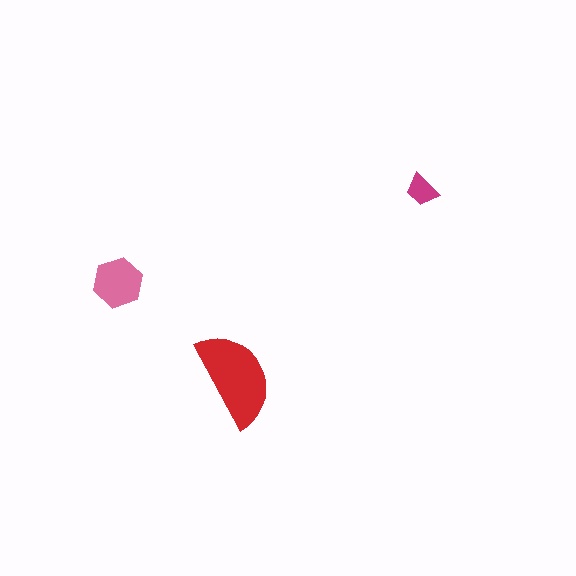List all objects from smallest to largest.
The magenta trapezoid, the pink hexagon, the red semicircle.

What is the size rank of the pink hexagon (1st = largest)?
2nd.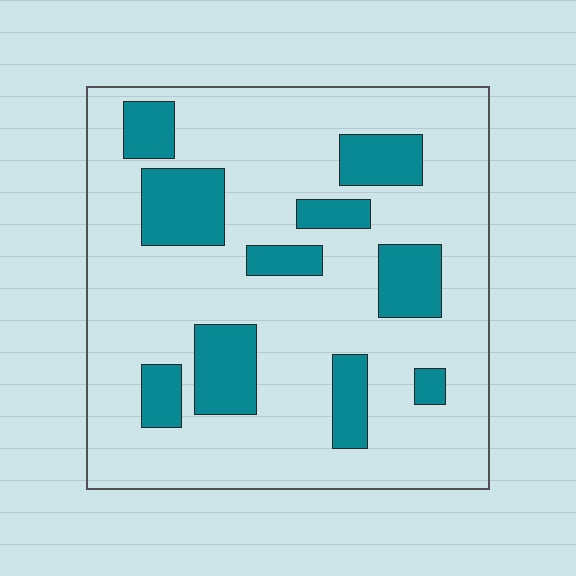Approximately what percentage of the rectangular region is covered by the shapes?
Approximately 20%.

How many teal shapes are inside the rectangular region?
10.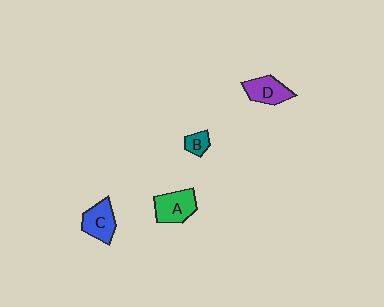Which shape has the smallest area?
Shape B (teal).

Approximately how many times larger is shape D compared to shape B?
Approximately 2.1 times.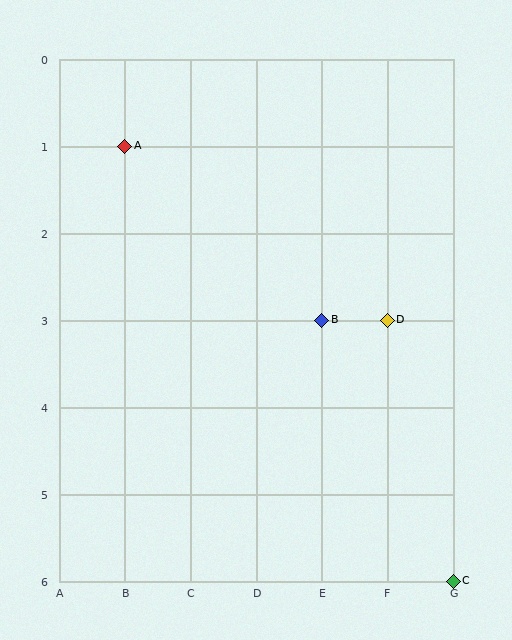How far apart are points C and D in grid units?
Points C and D are 1 column and 3 rows apart (about 3.2 grid units diagonally).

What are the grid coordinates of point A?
Point A is at grid coordinates (B, 1).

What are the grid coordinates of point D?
Point D is at grid coordinates (F, 3).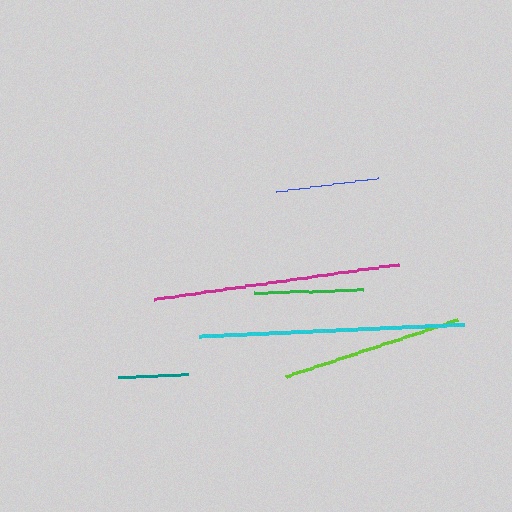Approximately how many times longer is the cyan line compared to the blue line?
The cyan line is approximately 2.6 times the length of the blue line.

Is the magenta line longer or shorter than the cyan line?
The cyan line is longer than the magenta line.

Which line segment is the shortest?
The teal line is the shortest at approximately 70 pixels.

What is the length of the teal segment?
The teal segment is approximately 70 pixels long.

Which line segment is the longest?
The cyan line is the longest at approximately 266 pixels.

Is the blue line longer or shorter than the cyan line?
The cyan line is longer than the blue line.